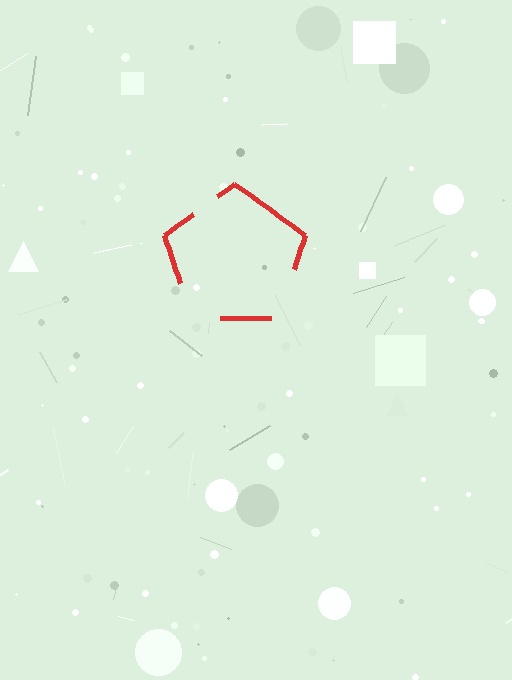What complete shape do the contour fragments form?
The contour fragments form a pentagon.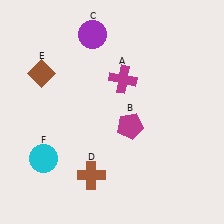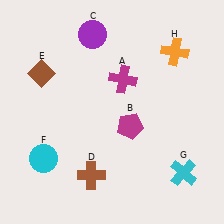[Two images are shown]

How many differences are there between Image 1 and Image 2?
There are 2 differences between the two images.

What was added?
A cyan cross (G), an orange cross (H) were added in Image 2.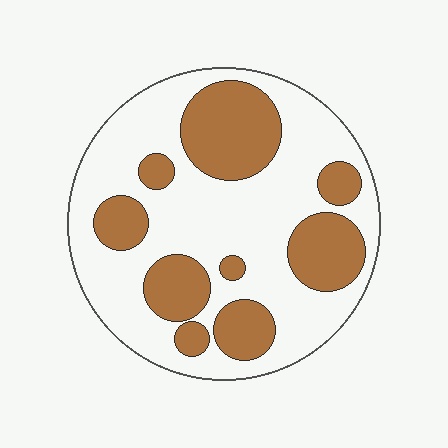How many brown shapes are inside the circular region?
9.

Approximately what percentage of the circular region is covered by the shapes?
Approximately 35%.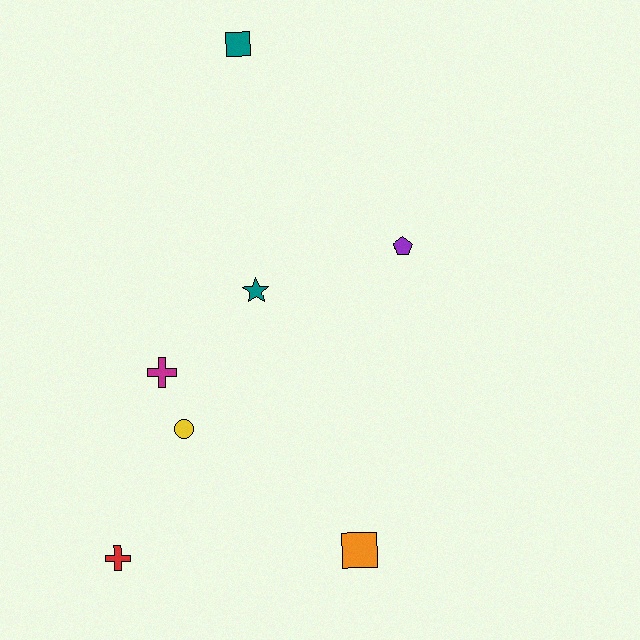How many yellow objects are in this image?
There is 1 yellow object.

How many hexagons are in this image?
There are no hexagons.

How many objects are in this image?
There are 7 objects.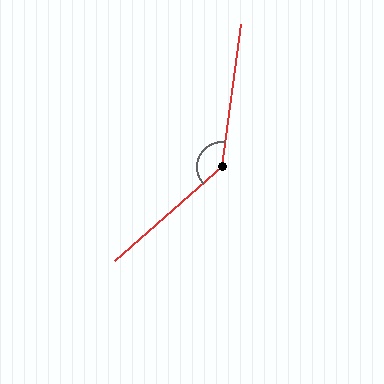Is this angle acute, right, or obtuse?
It is obtuse.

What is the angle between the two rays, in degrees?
Approximately 139 degrees.